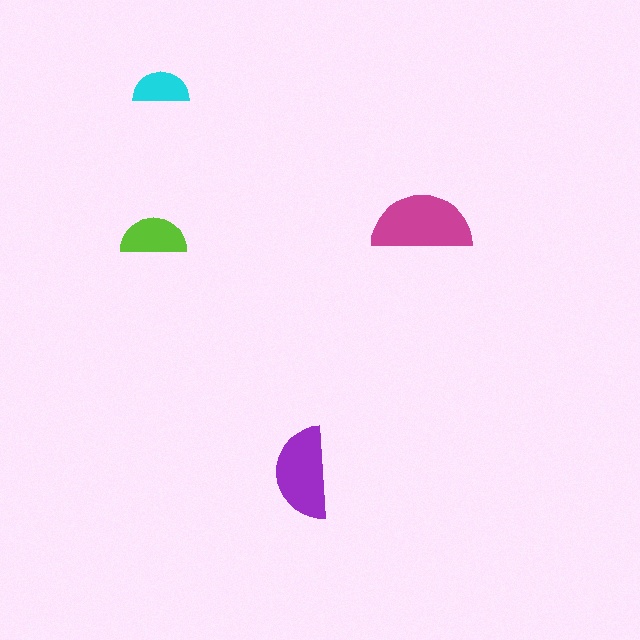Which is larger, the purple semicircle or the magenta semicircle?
The magenta one.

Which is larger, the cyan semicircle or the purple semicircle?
The purple one.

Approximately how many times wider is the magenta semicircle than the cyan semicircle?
About 2 times wider.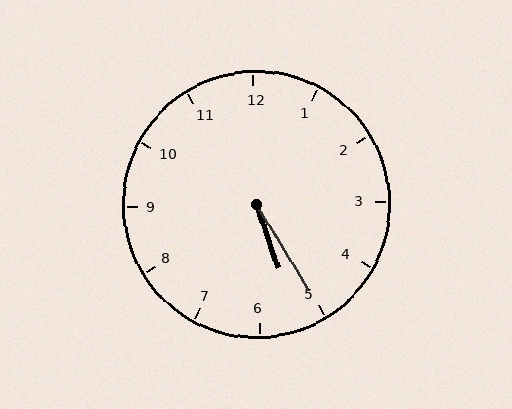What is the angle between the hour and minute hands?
Approximately 12 degrees.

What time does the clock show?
5:25.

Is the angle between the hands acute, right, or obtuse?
It is acute.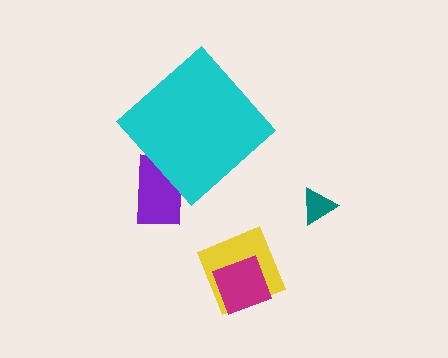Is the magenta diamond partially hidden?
No, the magenta diamond is fully visible.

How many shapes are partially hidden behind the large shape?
1 shape is partially hidden.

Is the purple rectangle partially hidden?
Yes, the purple rectangle is partially hidden behind the cyan diamond.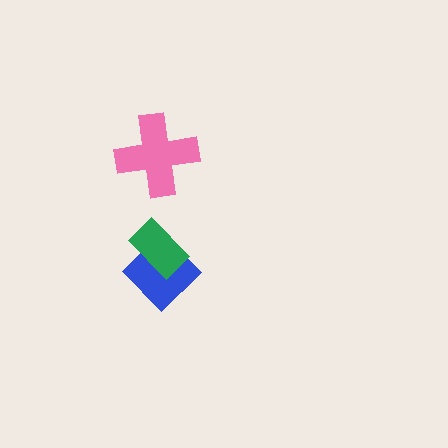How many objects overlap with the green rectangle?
1 object overlaps with the green rectangle.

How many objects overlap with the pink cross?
0 objects overlap with the pink cross.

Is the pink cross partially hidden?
No, no other shape covers it.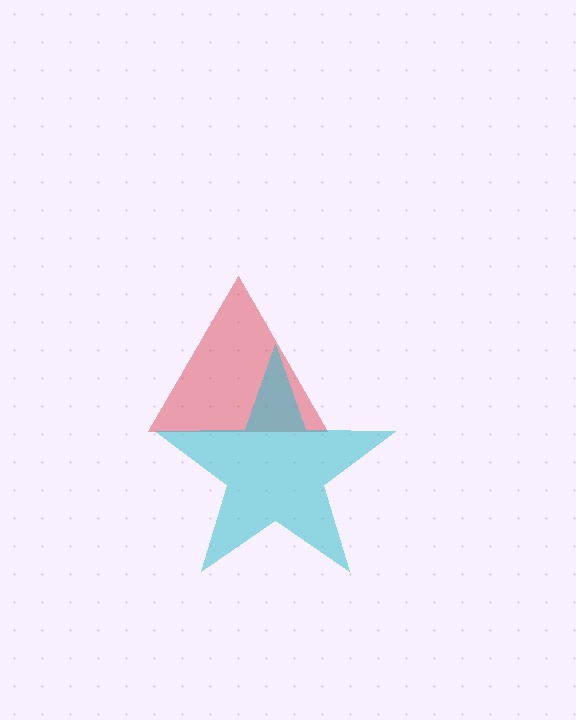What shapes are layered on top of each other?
The layered shapes are: a red triangle, a cyan star.